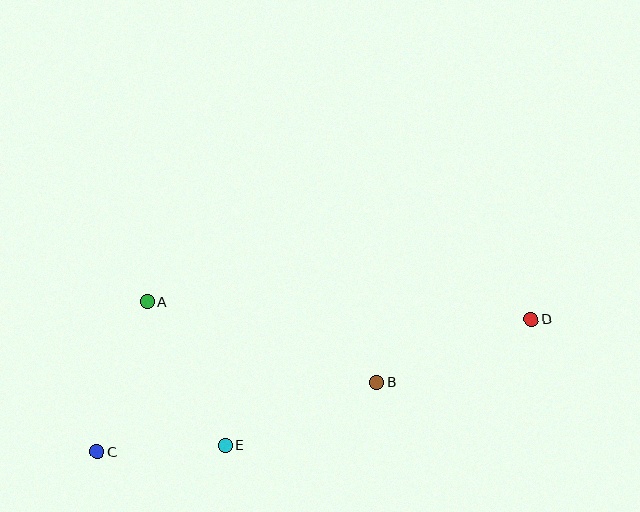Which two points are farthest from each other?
Points C and D are farthest from each other.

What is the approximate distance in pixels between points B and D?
The distance between B and D is approximately 167 pixels.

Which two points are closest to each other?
Points C and E are closest to each other.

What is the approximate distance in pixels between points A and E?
The distance between A and E is approximately 163 pixels.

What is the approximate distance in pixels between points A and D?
The distance between A and D is approximately 384 pixels.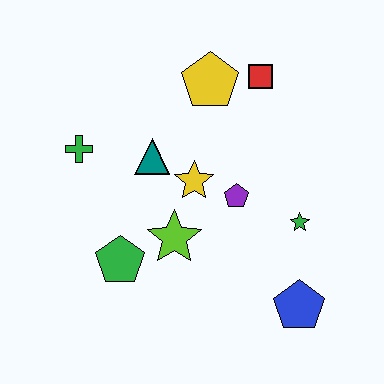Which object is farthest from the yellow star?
The blue pentagon is farthest from the yellow star.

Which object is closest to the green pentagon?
The lime star is closest to the green pentagon.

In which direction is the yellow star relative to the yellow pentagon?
The yellow star is below the yellow pentagon.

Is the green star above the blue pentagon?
Yes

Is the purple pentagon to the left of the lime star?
No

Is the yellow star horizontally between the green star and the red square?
No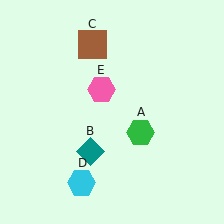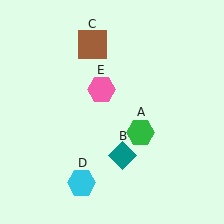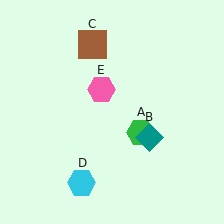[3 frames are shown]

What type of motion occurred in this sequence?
The teal diamond (object B) rotated counterclockwise around the center of the scene.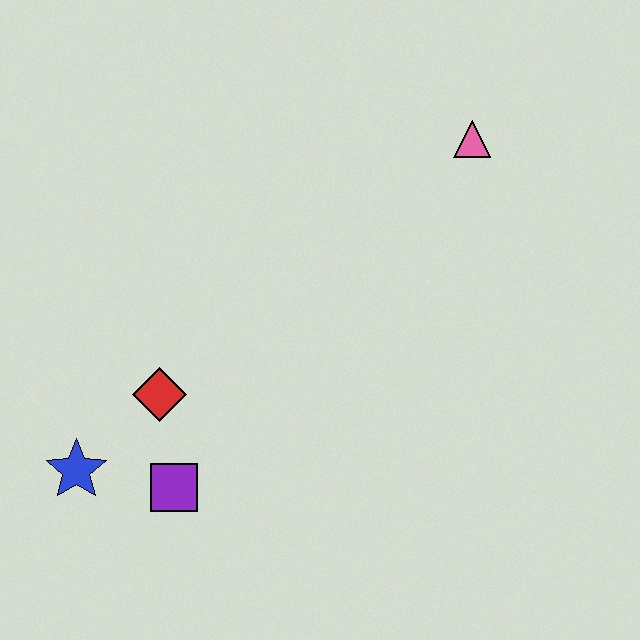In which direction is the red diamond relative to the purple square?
The red diamond is above the purple square.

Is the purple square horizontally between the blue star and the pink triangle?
Yes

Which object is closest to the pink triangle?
The red diamond is closest to the pink triangle.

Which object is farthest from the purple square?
The pink triangle is farthest from the purple square.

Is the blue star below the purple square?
No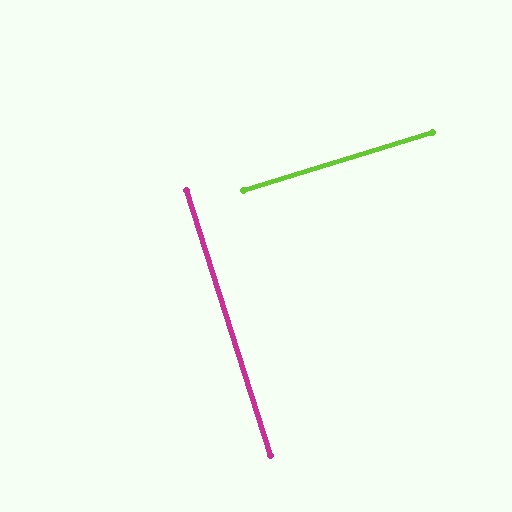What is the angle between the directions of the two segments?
Approximately 89 degrees.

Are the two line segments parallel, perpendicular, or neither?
Perpendicular — they meet at approximately 89°.